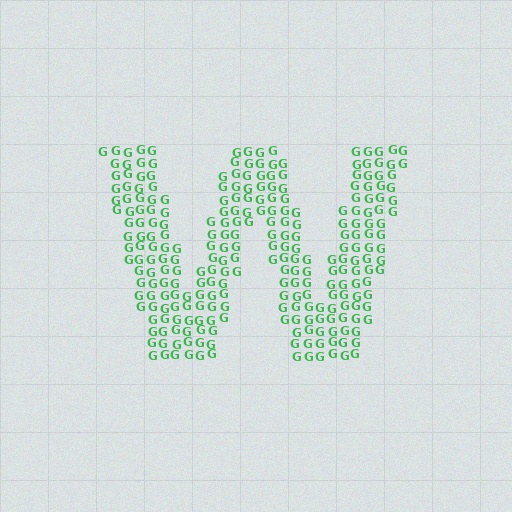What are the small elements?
The small elements are letter G's.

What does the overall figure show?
The overall figure shows the letter W.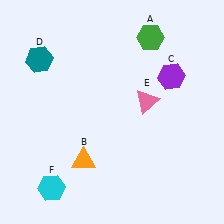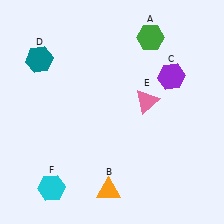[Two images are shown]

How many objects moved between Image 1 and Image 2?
1 object moved between the two images.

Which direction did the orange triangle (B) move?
The orange triangle (B) moved down.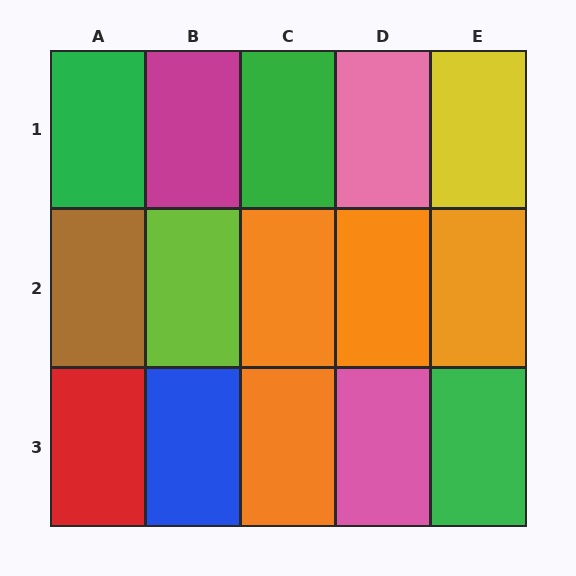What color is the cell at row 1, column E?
Yellow.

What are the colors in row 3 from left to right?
Red, blue, orange, pink, green.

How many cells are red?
1 cell is red.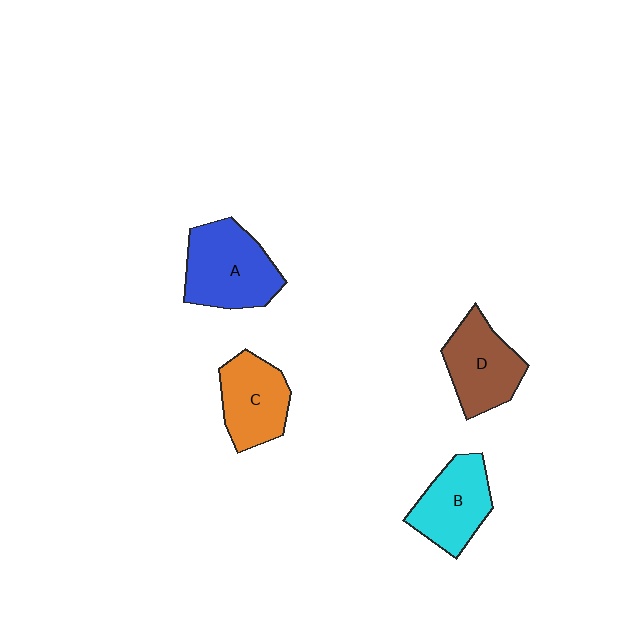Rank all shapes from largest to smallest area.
From largest to smallest: A (blue), D (brown), B (cyan), C (orange).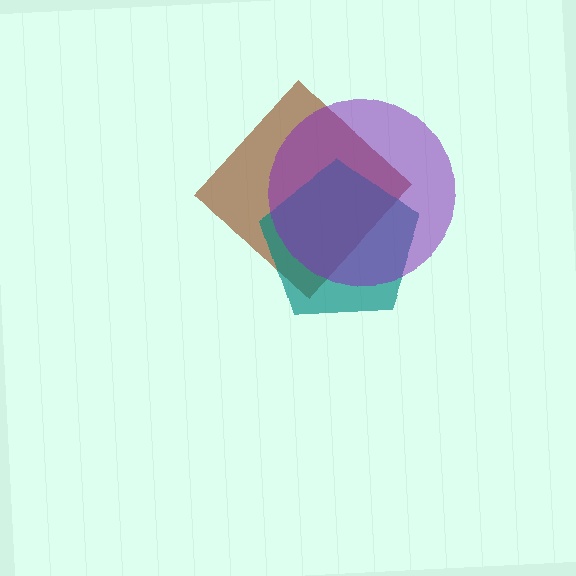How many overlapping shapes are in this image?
There are 3 overlapping shapes in the image.